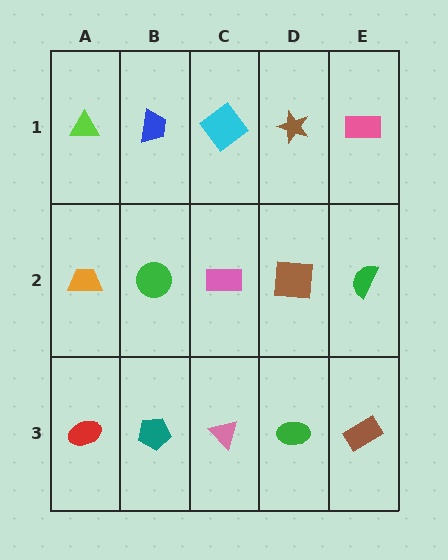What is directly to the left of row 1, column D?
A cyan diamond.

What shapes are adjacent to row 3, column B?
A green circle (row 2, column B), a red ellipse (row 3, column A), a pink triangle (row 3, column C).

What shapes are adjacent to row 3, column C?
A pink rectangle (row 2, column C), a teal pentagon (row 3, column B), a green ellipse (row 3, column D).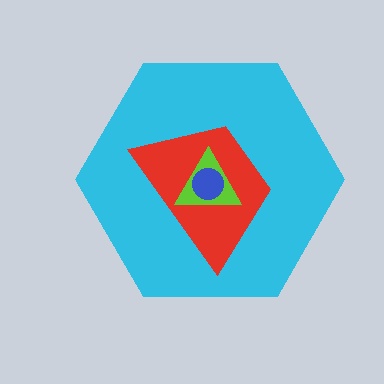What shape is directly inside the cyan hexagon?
The red trapezoid.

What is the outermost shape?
The cyan hexagon.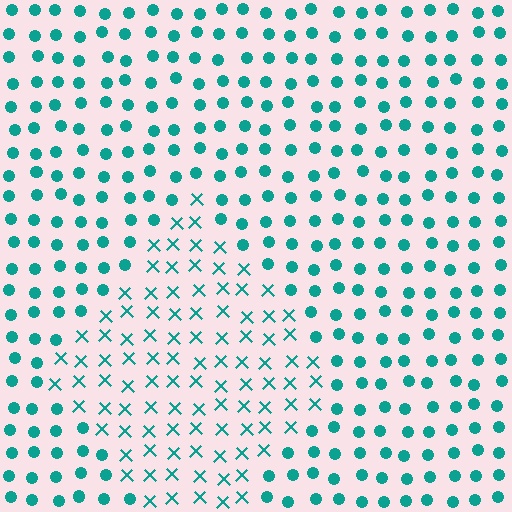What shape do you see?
I see a diamond.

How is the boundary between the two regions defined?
The boundary is defined by a change in element shape: X marks inside vs. circles outside. All elements share the same color and spacing.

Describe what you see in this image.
The image is filled with small teal elements arranged in a uniform grid. A diamond-shaped region contains X marks, while the surrounding area contains circles. The boundary is defined purely by the change in element shape.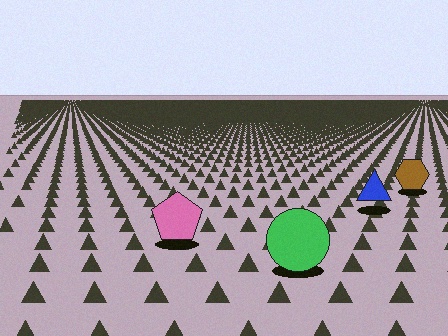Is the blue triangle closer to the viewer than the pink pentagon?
No. The pink pentagon is closer — you can tell from the texture gradient: the ground texture is coarser near it.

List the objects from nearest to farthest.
From nearest to farthest: the green circle, the pink pentagon, the blue triangle, the brown hexagon.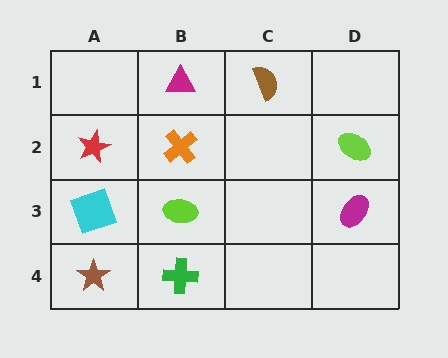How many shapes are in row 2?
3 shapes.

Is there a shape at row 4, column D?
No, that cell is empty.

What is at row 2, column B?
An orange cross.